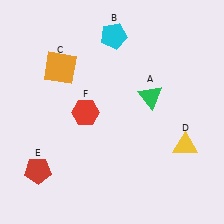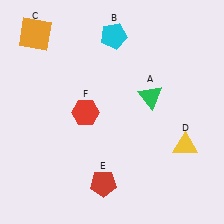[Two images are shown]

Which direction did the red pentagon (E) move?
The red pentagon (E) moved right.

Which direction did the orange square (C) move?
The orange square (C) moved up.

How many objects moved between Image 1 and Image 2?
2 objects moved between the two images.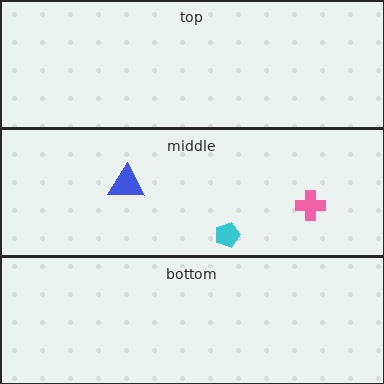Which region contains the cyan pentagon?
The middle region.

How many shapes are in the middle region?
3.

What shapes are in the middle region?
The pink cross, the cyan pentagon, the blue triangle.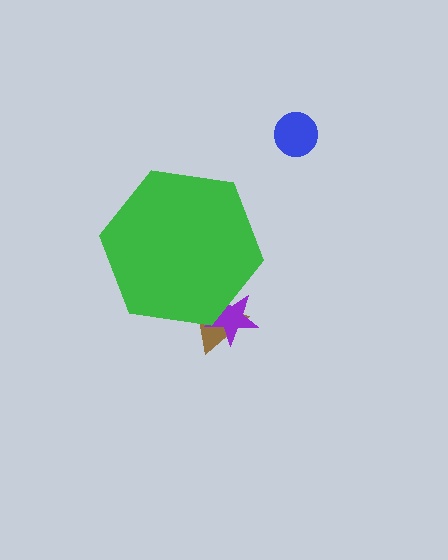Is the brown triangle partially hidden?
Yes, the brown triangle is partially hidden behind the green hexagon.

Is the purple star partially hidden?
Yes, the purple star is partially hidden behind the green hexagon.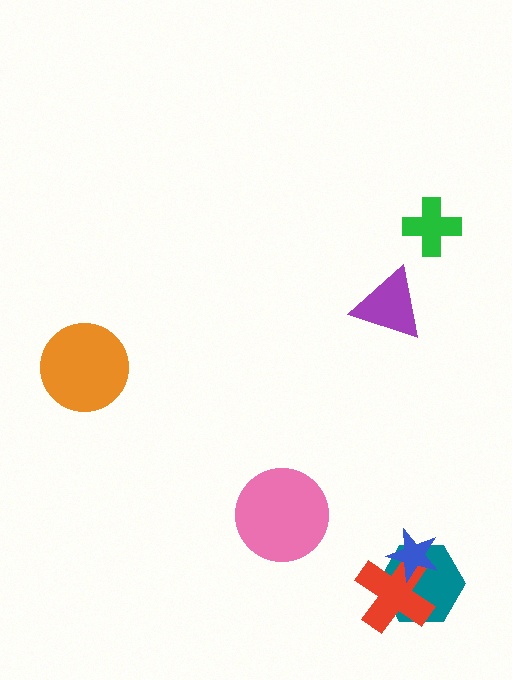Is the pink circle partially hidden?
No, no other shape covers it.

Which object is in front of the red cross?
The blue star is in front of the red cross.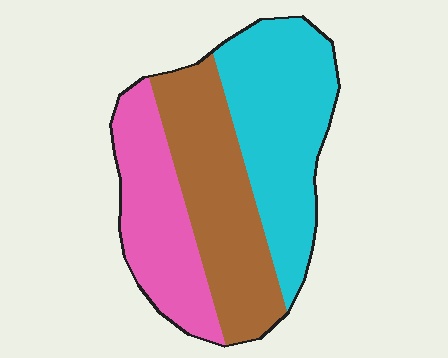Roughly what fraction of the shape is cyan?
Cyan takes up between a third and a half of the shape.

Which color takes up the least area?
Pink, at roughly 25%.